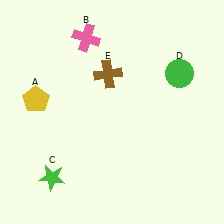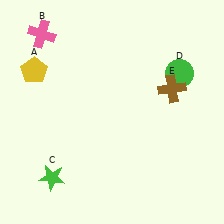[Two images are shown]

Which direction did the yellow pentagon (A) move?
The yellow pentagon (A) moved up.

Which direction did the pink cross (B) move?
The pink cross (B) moved left.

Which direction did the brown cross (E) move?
The brown cross (E) moved right.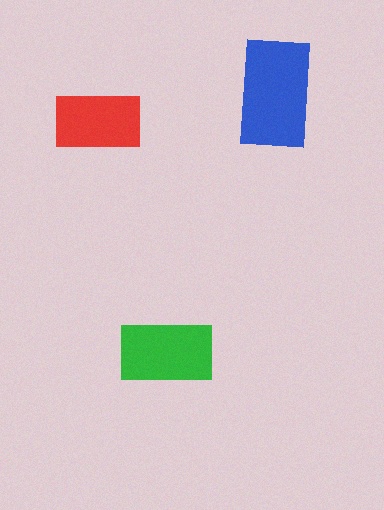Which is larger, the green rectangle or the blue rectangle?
The blue one.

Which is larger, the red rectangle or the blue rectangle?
The blue one.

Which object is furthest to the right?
The blue rectangle is rightmost.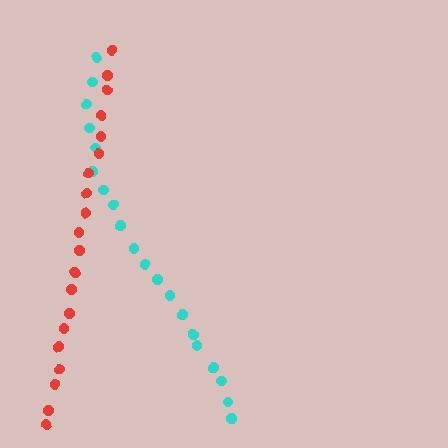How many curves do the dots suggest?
There are 2 distinct paths.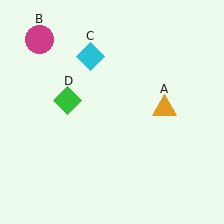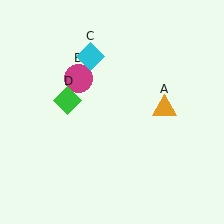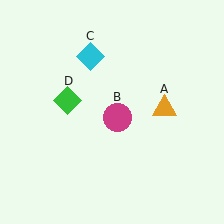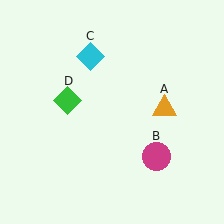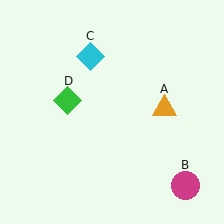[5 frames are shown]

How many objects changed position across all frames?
1 object changed position: magenta circle (object B).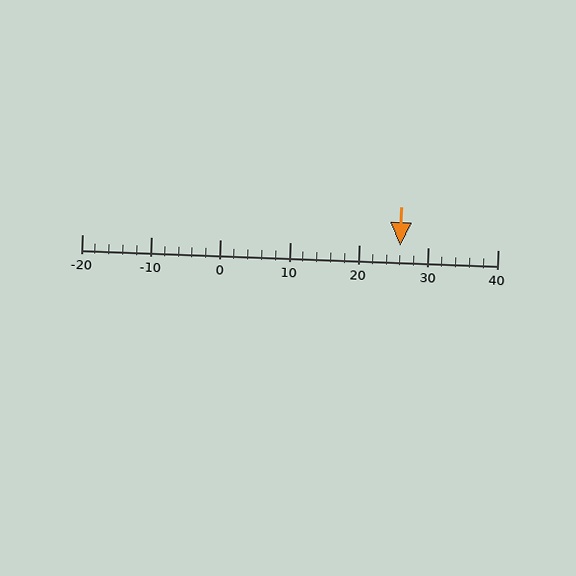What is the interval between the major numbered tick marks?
The major tick marks are spaced 10 units apart.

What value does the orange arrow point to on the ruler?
The orange arrow points to approximately 26.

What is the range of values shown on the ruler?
The ruler shows values from -20 to 40.